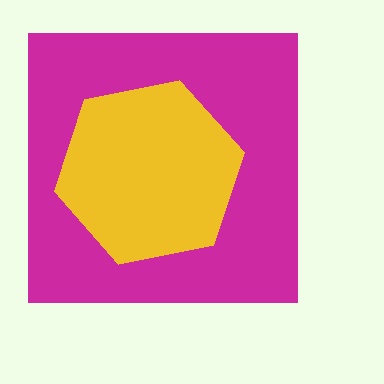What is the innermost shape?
The yellow hexagon.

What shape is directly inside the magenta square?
The yellow hexagon.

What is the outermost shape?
The magenta square.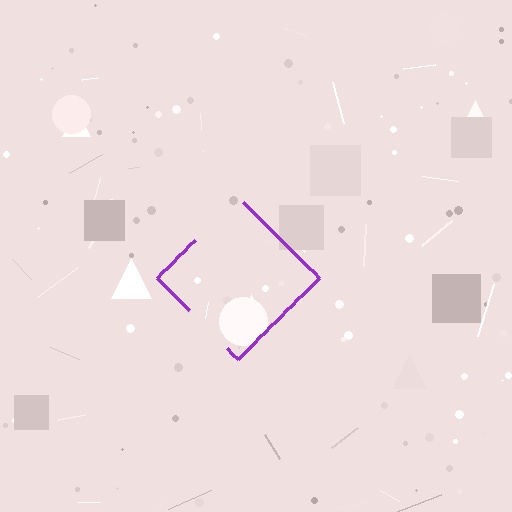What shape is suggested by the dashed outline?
The dashed outline suggests a diamond.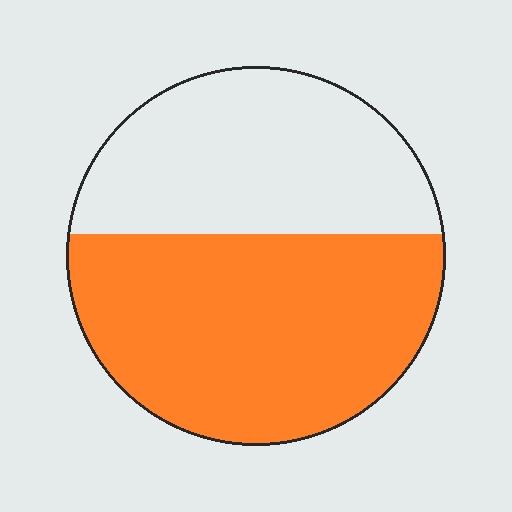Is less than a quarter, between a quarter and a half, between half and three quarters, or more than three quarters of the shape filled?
Between half and three quarters.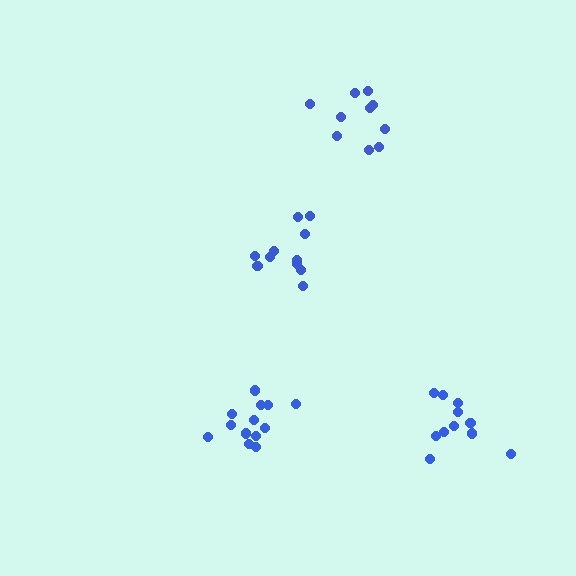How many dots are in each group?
Group 1: 11 dots, Group 2: 11 dots, Group 3: 13 dots, Group 4: 10 dots (45 total).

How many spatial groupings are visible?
There are 4 spatial groupings.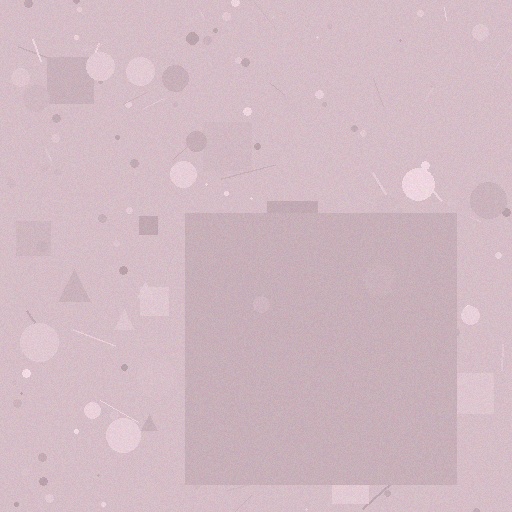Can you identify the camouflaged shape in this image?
The camouflaged shape is a square.